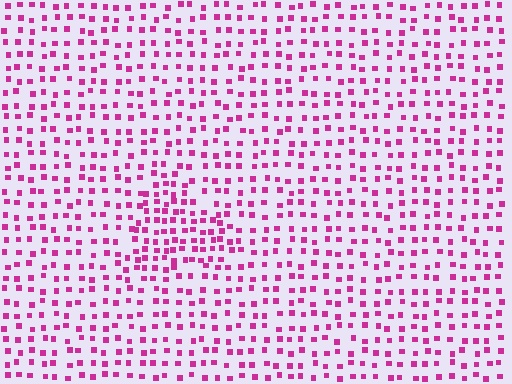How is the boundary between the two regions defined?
The boundary is defined by a change in element density (approximately 1.7x ratio). All elements are the same color, size, and shape.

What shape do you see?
I see a triangle.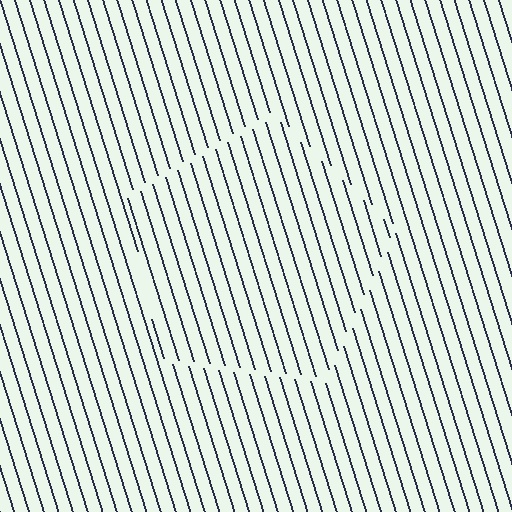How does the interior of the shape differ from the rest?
The interior of the shape contains the same grating, shifted by half a period — the contour is defined by the phase discontinuity where line-ends from the inner and outer gratings abut.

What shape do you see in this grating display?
An illusory pentagon. The interior of the shape contains the same grating, shifted by half a period — the contour is defined by the phase discontinuity where line-ends from the inner and outer gratings abut.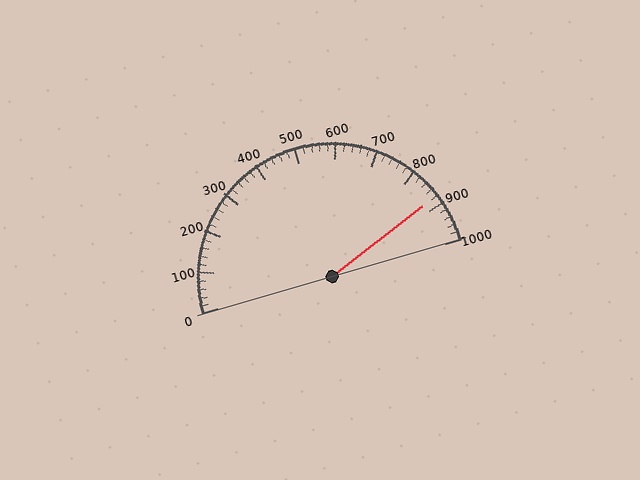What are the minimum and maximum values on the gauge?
The gauge ranges from 0 to 1000.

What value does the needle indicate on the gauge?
The needle indicates approximately 880.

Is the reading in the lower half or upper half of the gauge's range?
The reading is in the upper half of the range (0 to 1000).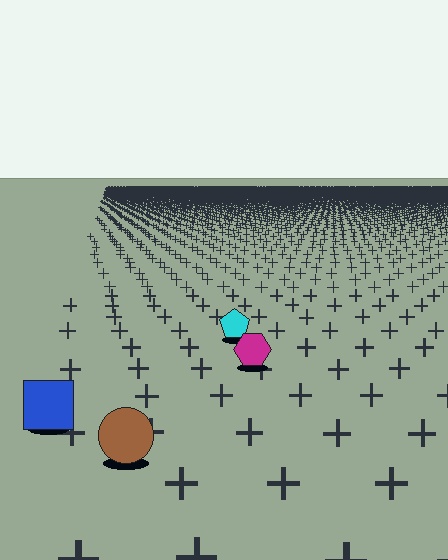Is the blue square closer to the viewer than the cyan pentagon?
Yes. The blue square is closer — you can tell from the texture gradient: the ground texture is coarser near it.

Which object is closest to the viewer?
The brown circle is closest. The texture marks near it are larger and more spread out.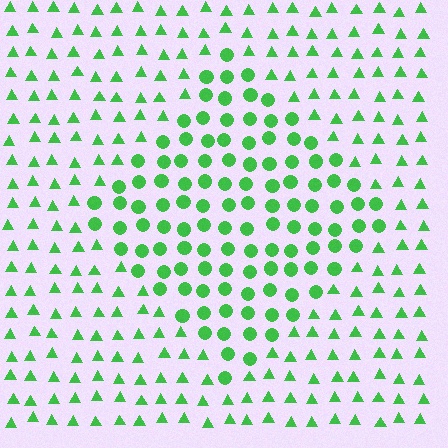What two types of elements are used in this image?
The image uses circles inside the diamond region and triangles outside it.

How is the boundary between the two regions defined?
The boundary is defined by a change in element shape: circles inside vs. triangles outside. All elements share the same color and spacing.